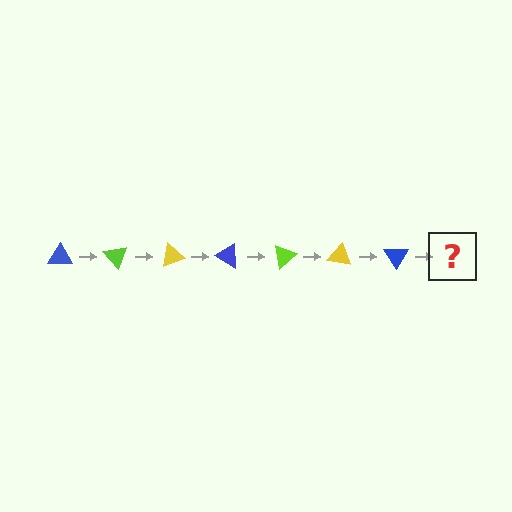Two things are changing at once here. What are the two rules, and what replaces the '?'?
The two rules are that it rotates 50 degrees each step and the color cycles through blue, lime, and yellow. The '?' should be a lime triangle, rotated 350 degrees from the start.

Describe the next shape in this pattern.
It should be a lime triangle, rotated 350 degrees from the start.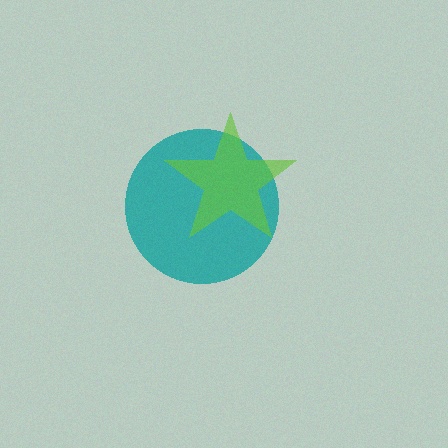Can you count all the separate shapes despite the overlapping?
Yes, there are 2 separate shapes.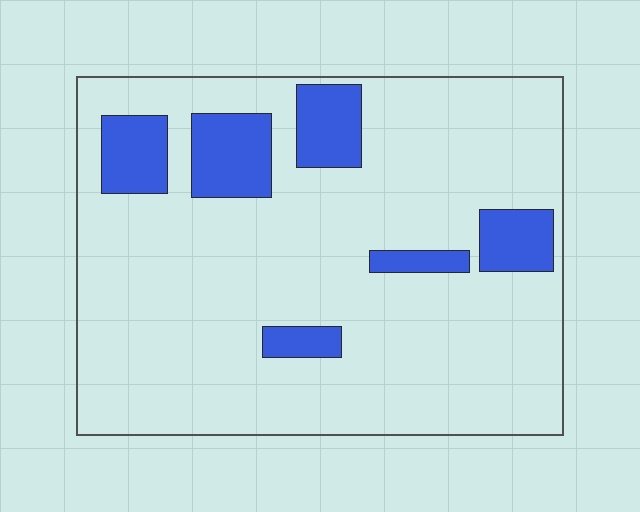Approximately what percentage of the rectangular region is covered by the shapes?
Approximately 15%.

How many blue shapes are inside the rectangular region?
6.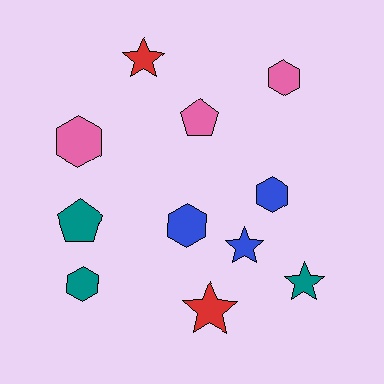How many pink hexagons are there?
There are 2 pink hexagons.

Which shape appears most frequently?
Hexagon, with 5 objects.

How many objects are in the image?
There are 11 objects.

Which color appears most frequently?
Teal, with 3 objects.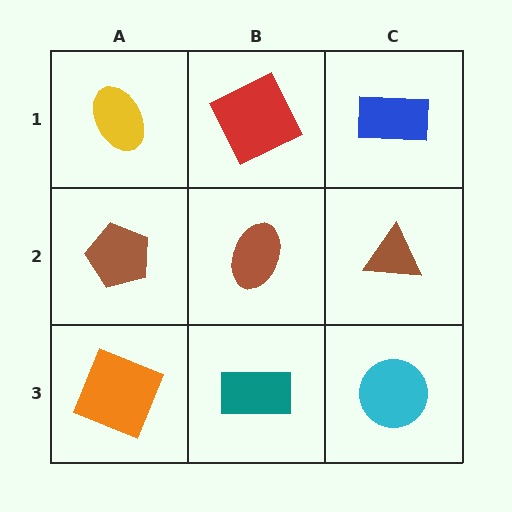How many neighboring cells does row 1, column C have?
2.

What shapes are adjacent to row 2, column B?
A red square (row 1, column B), a teal rectangle (row 3, column B), a brown pentagon (row 2, column A), a brown triangle (row 2, column C).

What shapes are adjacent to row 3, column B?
A brown ellipse (row 2, column B), an orange square (row 3, column A), a cyan circle (row 3, column C).